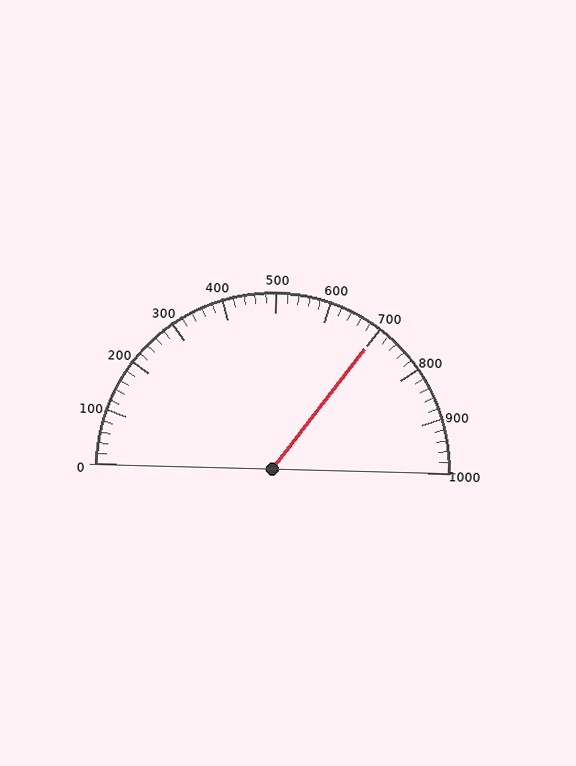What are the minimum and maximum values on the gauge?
The gauge ranges from 0 to 1000.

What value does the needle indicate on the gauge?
The needle indicates approximately 700.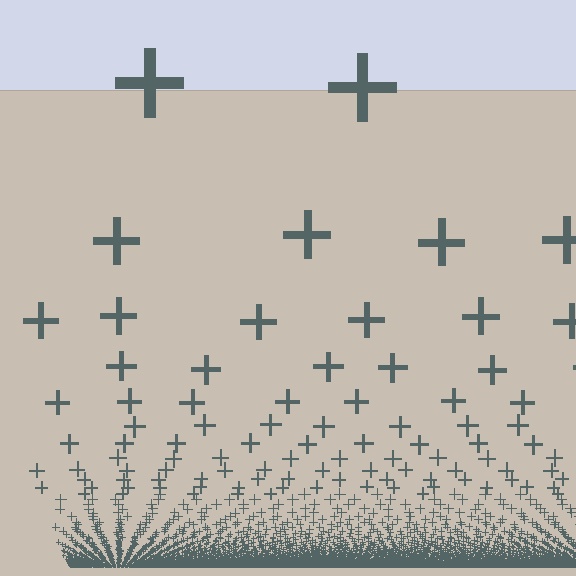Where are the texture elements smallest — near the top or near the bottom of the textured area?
Near the bottom.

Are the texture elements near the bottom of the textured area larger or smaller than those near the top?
Smaller. The gradient is inverted — elements near the bottom are smaller and denser.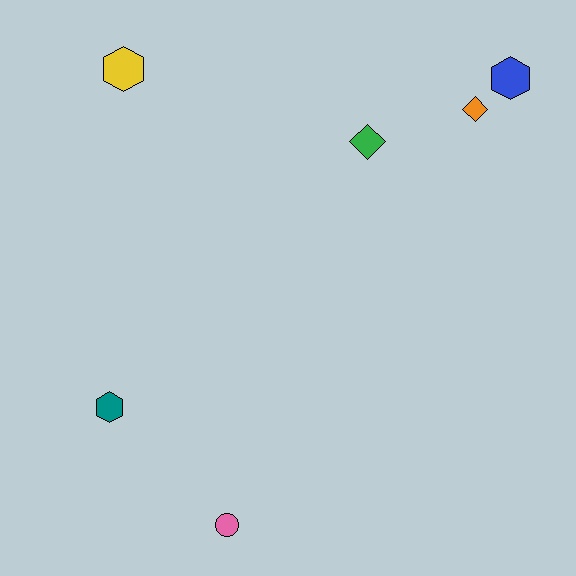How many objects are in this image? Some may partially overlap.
There are 6 objects.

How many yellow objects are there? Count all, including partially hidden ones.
There is 1 yellow object.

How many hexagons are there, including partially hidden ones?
There are 3 hexagons.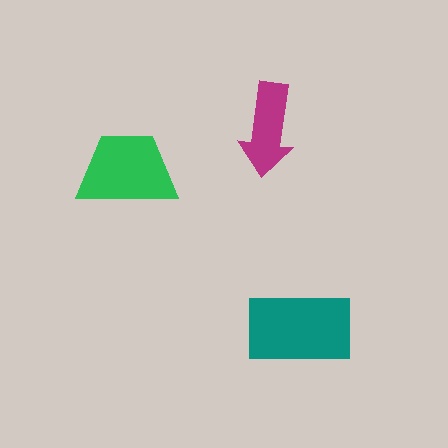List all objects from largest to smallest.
The teal rectangle, the green trapezoid, the magenta arrow.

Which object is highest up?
The magenta arrow is topmost.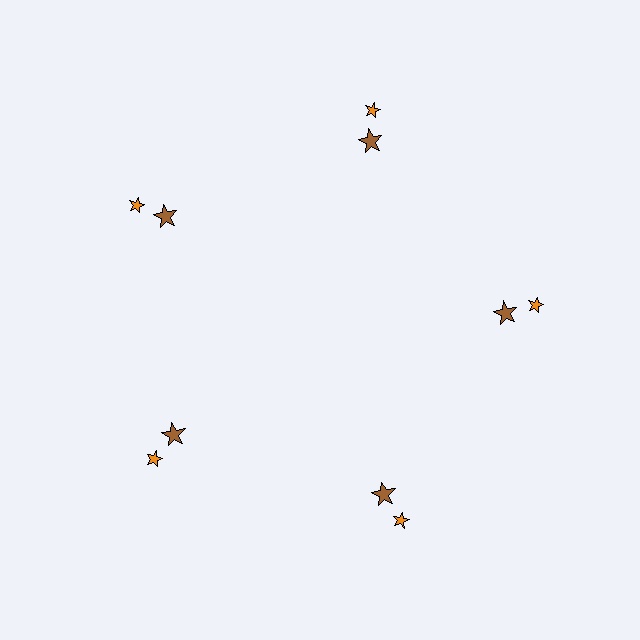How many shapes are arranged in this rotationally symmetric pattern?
There are 10 shapes, arranged in 5 groups of 2.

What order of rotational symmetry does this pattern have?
This pattern has 5-fold rotational symmetry.